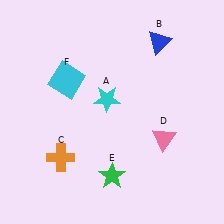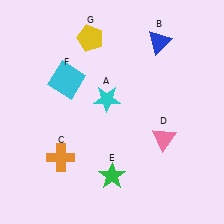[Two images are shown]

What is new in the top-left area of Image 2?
A yellow pentagon (G) was added in the top-left area of Image 2.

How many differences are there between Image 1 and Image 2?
There is 1 difference between the two images.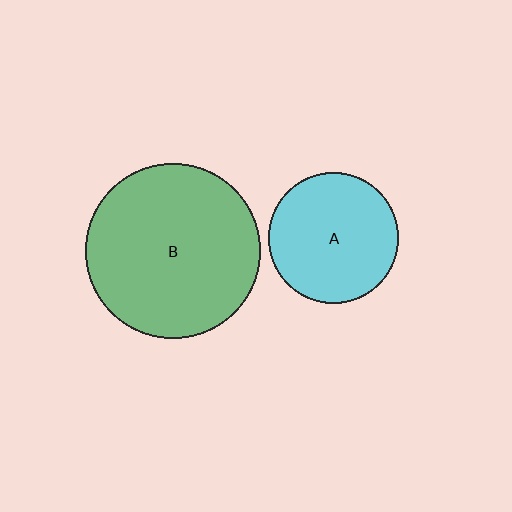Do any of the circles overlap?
No, none of the circles overlap.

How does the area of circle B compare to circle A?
Approximately 1.8 times.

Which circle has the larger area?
Circle B (green).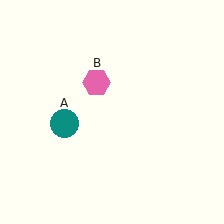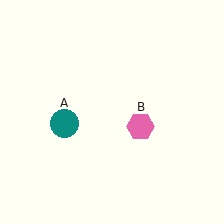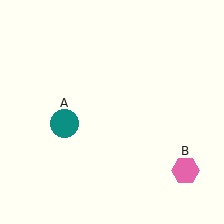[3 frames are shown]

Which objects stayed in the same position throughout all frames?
Teal circle (object A) remained stationary.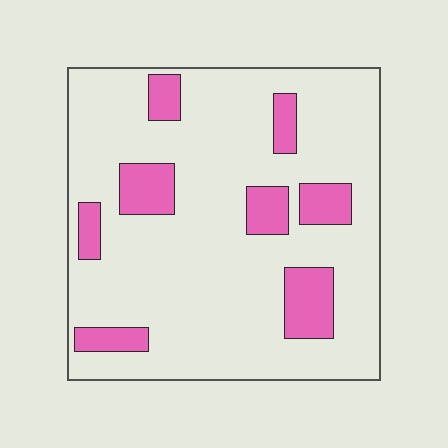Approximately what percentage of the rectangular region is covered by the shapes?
Approximately 15%.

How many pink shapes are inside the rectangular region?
8.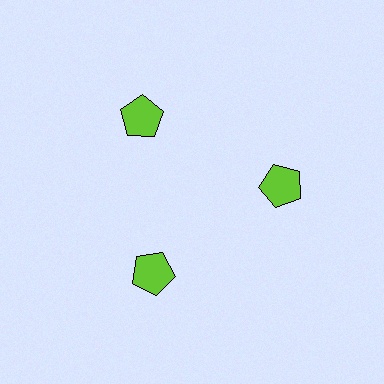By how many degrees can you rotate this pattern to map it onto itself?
The pattern maps onto itself every 120 degrees of rotation.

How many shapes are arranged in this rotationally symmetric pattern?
There are 3 shapes, arranged in 3 groups of 1.